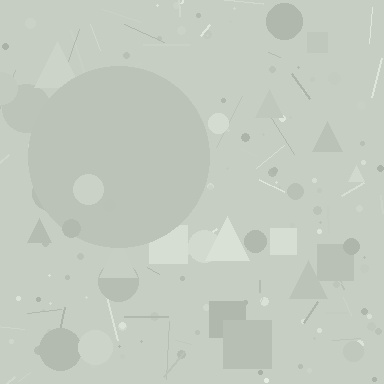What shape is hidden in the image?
A circle is hidden in the image.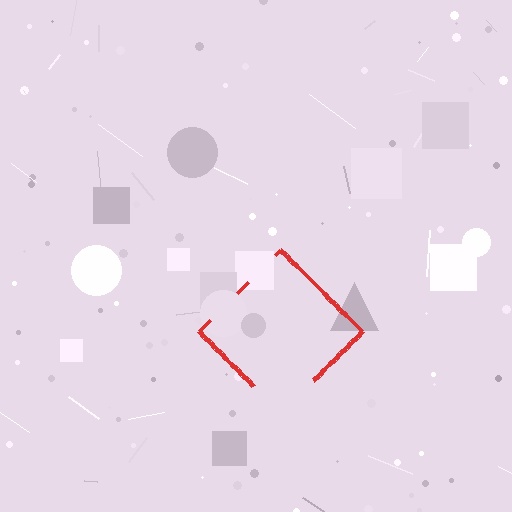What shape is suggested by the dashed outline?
The dashed outline suggests a diamond.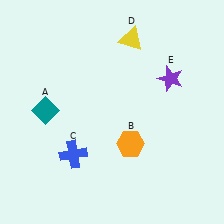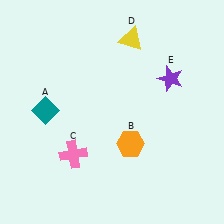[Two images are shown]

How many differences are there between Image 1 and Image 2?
There is 1 difference between the two images.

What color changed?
The cross (C) changed from blue in Image 1 to pink in Image 2.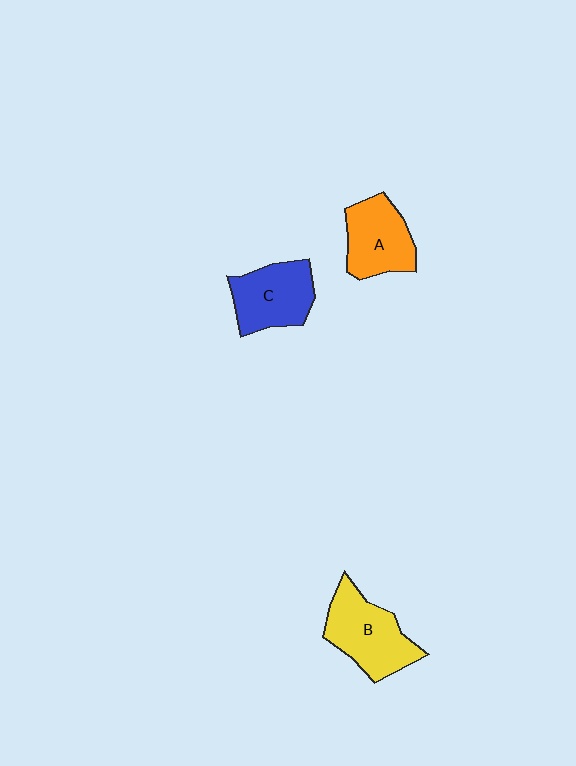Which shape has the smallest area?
Shape A (orange).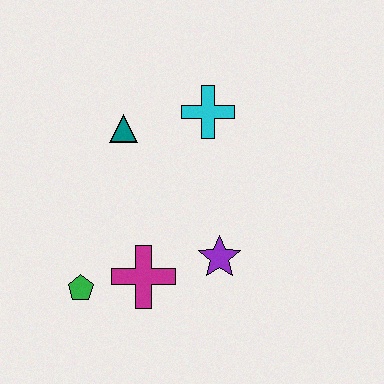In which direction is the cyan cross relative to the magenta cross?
The cyan cross is above the magenta cross.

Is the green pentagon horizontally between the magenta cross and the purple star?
No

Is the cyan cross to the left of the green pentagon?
No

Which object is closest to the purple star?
The magenta cross is closest to the purple star.